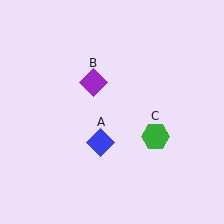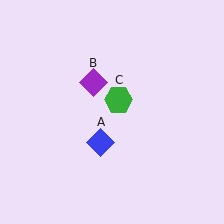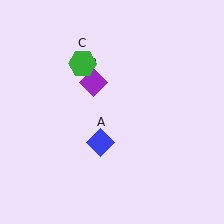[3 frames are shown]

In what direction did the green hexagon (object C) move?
The green hexagon (object C) moved up and to the left.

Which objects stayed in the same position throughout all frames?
Blue diamond (object A) and purple diamond (object B) remained stationary.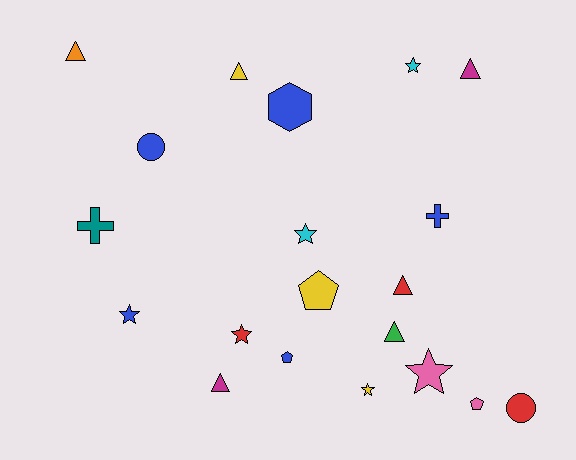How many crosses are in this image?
There are 2 crosses.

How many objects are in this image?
There are 20 objects.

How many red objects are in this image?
There are 3 red objects.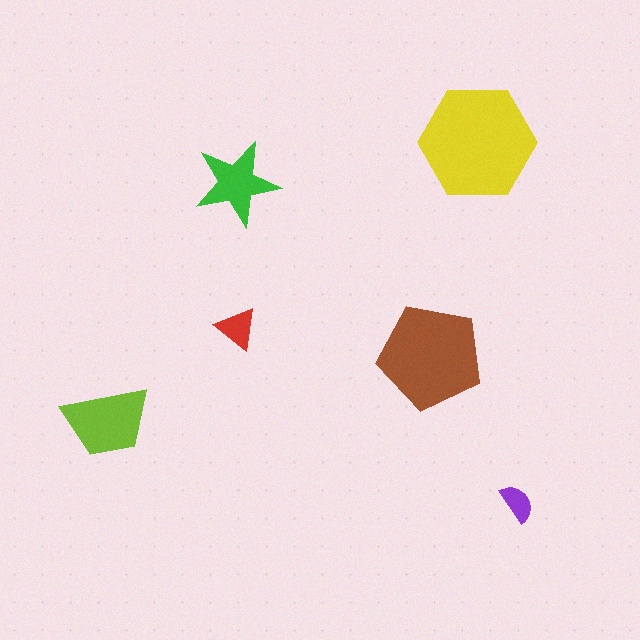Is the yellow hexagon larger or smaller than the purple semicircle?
Larger.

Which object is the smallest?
The purple semicircle.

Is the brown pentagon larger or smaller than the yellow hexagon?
Smaller.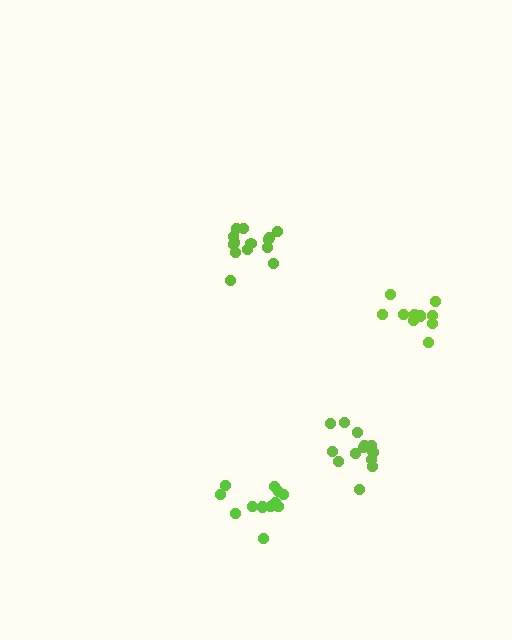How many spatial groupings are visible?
There are 4 spatial groupings.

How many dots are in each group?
Group 1: 14 dots, Group 2: 11 dots, Group 3: 14 dots, Group 4: 14 dots (53 total).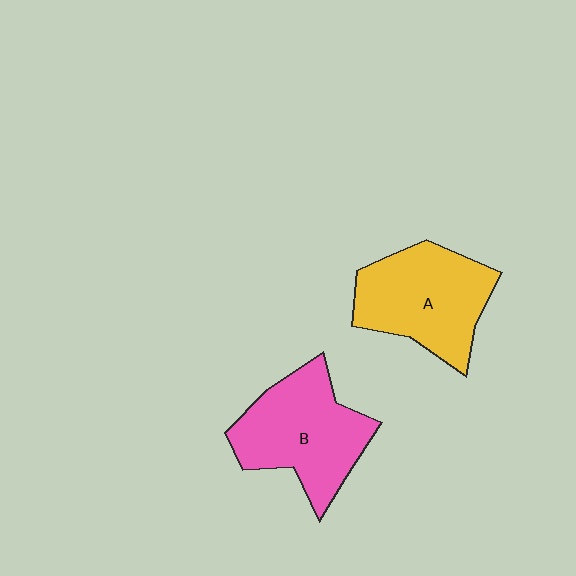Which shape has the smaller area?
Shape A (yellow).